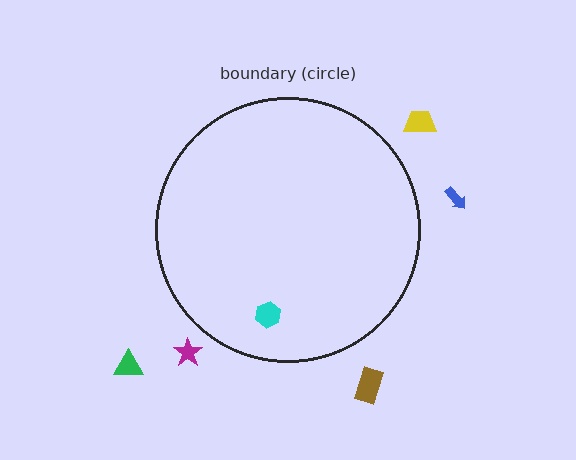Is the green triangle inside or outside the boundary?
Outside.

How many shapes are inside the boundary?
1 inside, 5 outside.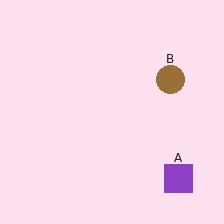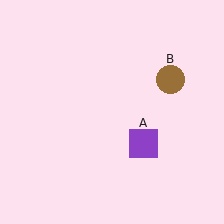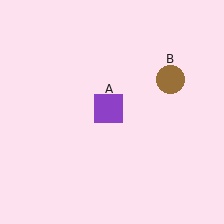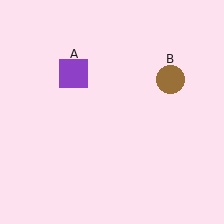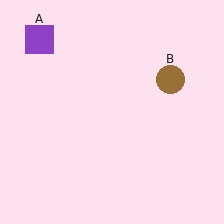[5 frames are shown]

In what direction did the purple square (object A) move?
The purple square (object A) moved up and to the left.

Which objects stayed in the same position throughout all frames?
Brown circle (object B) remained stationary.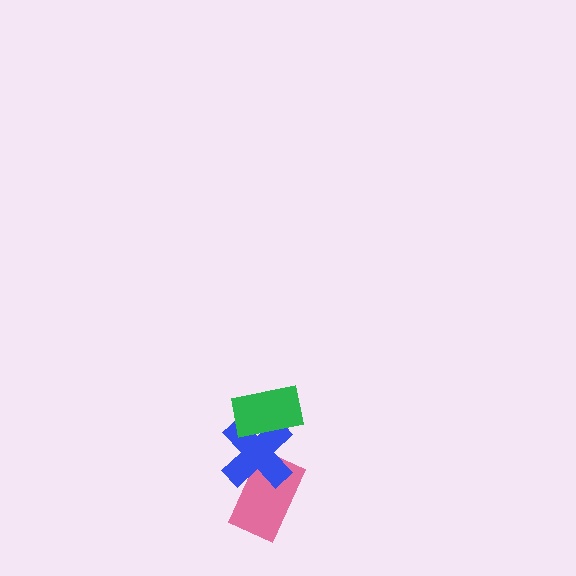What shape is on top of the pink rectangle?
The blue cross is on top of the pink rectangle.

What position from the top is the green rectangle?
The green rectangle is 1st from the top.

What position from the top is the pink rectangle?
The pink rectangle is 3rd from the top.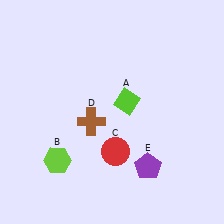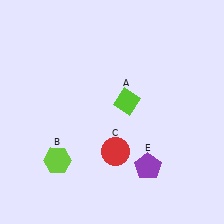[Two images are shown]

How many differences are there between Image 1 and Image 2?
There is 1 difference between the two images.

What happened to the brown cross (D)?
The brown cross (D) was removed in Image 2. It was in the bottom-left area of Image 1.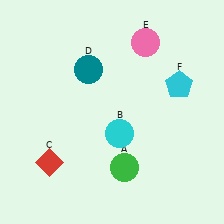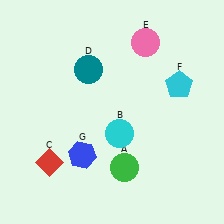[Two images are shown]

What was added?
A blue hexagon (G) was added in Image 2.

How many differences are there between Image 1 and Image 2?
There is 1 difference between the two images.